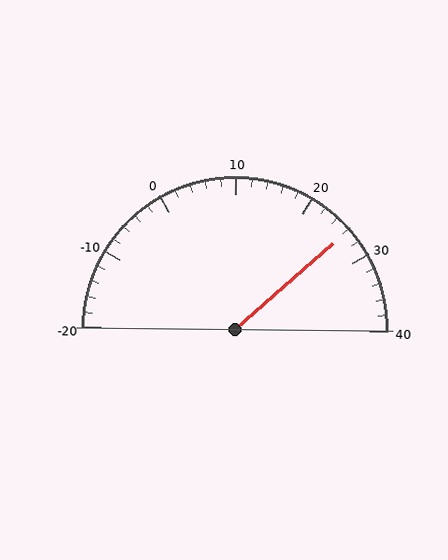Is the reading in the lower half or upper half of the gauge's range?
The reading is in the upper half of the range (-20 to 40).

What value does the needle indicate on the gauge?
The needle indicates approximately 26.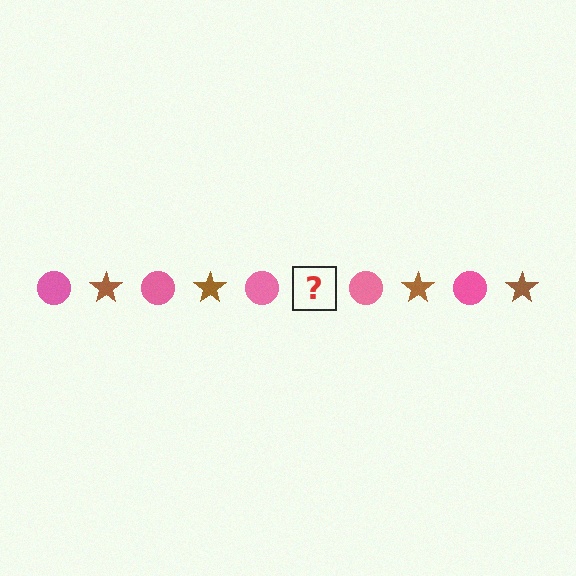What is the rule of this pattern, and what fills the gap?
The rule is that the pattern alternates between pink circle and brown star. The gap should be filled with a brown star.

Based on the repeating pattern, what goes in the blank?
The blank should be a brown star.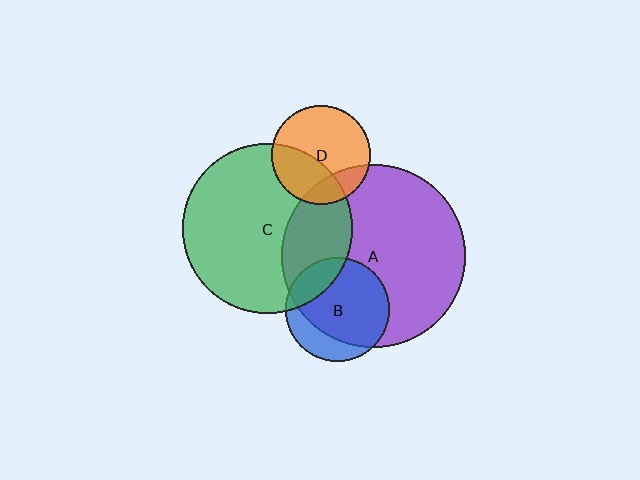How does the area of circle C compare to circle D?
Approximately 3.0 times.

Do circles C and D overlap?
Yes.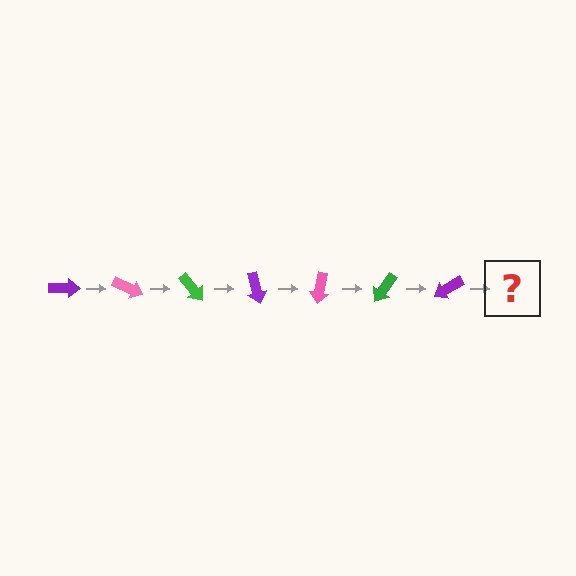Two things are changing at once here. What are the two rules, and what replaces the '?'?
The two rules are that it rotates 25 degrees each step and the color cycles through purple, pink, and green. The '?' should be a pink arrow, rotated 175 degrees from the start.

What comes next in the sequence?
The next element should be a pink arrow, rotated 175 degrees from the start.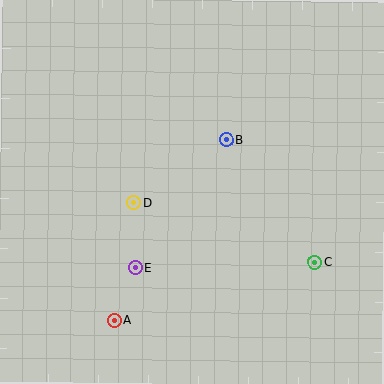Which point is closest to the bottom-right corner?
Point C is closest to the bottom-right corner.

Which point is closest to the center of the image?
Point D at (134, 203) is closest to the center.